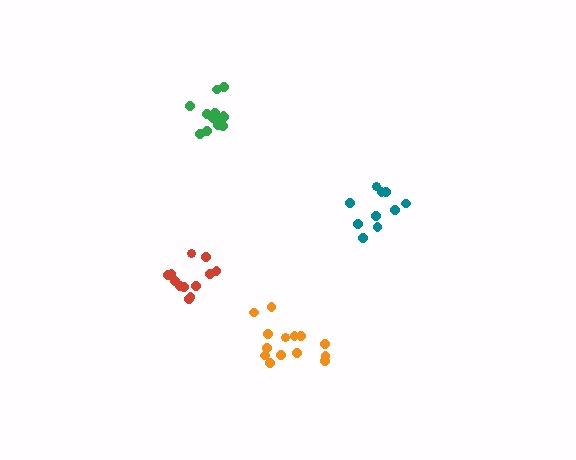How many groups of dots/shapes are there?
There are 4 groups.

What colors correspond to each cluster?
The clusters are colored: teal, orange, green, red.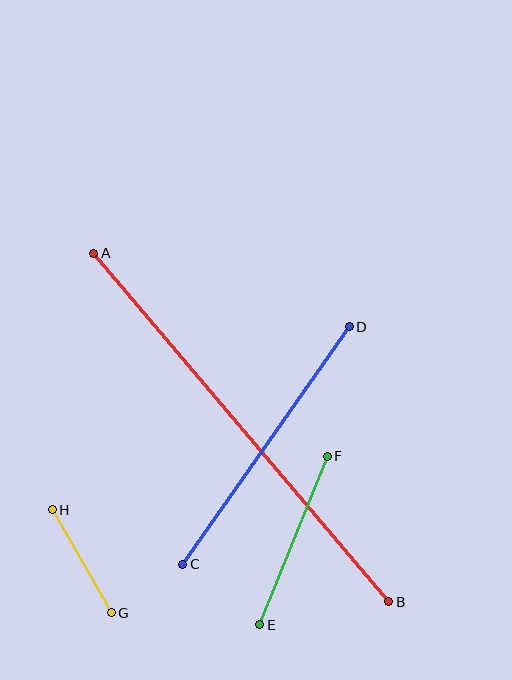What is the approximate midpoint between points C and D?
The midpoint is at approximately (266, 445) pixels.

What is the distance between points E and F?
The distance is approximately 181 pixels.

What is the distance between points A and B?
The distance is approximately 457 pixels.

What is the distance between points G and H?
The distance is approximately 119 pixels.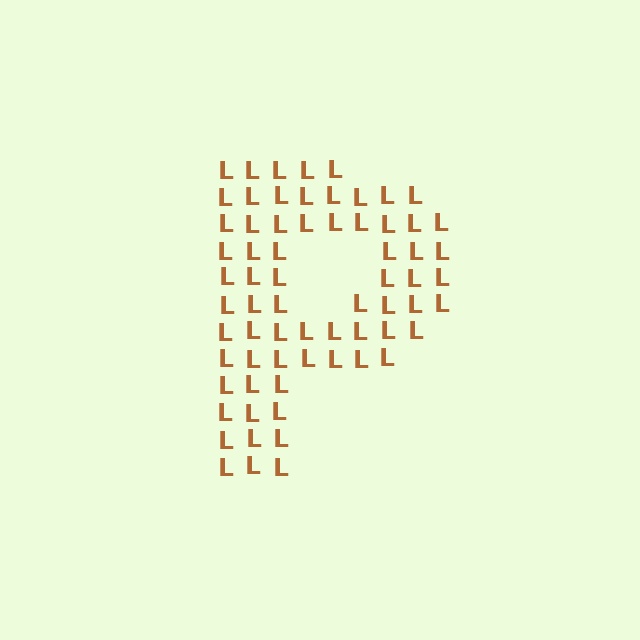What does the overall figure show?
The overall figure shows the letter P.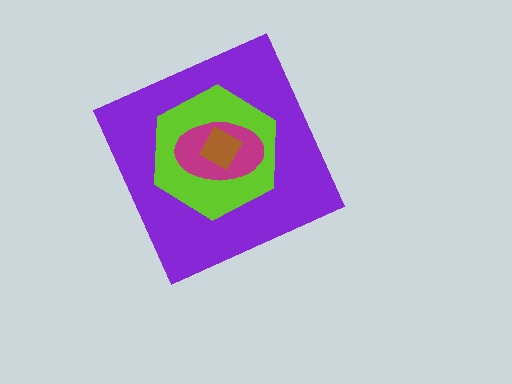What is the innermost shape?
The brown square.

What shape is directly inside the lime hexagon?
The magenta ellipse.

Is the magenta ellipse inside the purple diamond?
Yes.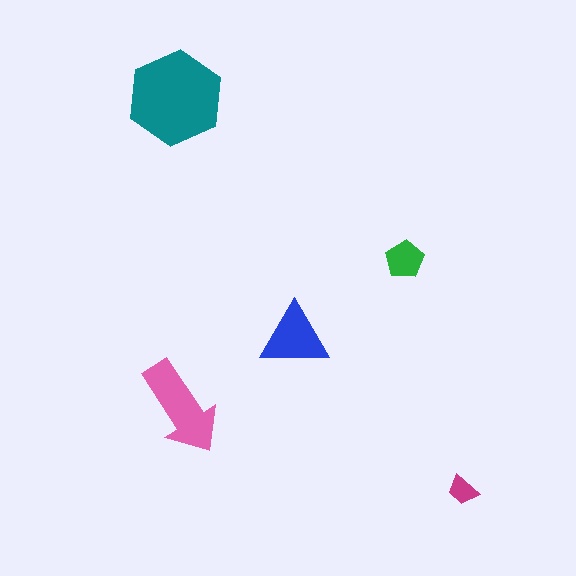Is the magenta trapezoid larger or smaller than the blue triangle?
Smaller.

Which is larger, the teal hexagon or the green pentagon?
The teal hexagon.